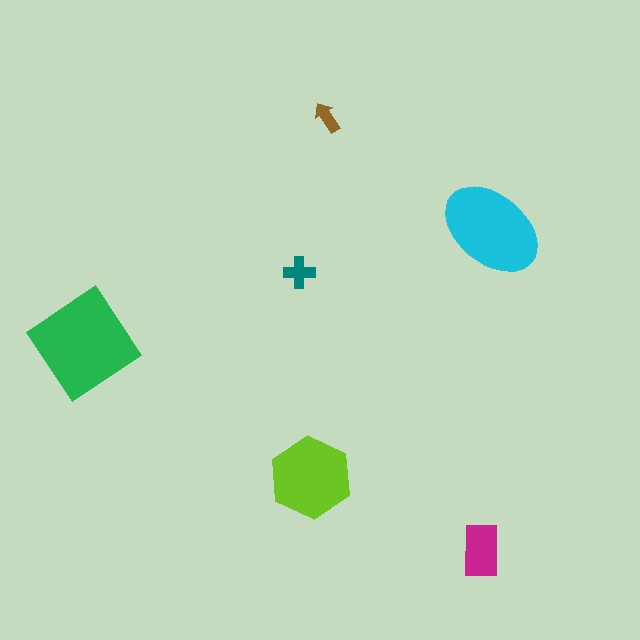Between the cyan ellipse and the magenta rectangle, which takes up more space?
The cyan ellipse.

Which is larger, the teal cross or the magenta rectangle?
The magenta rectangle.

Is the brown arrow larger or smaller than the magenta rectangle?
Smaller.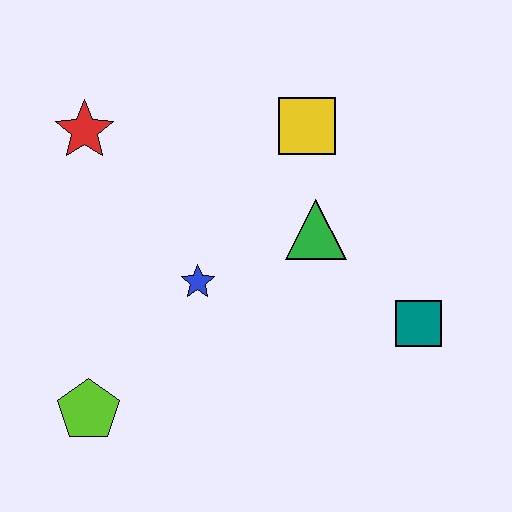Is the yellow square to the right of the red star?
Yes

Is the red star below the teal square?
No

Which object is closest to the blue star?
The green triangle is closest to the blue star.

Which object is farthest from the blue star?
The teal square is farthest from the blue star.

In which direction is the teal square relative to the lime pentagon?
The teal square is to the right of the lime pentagon.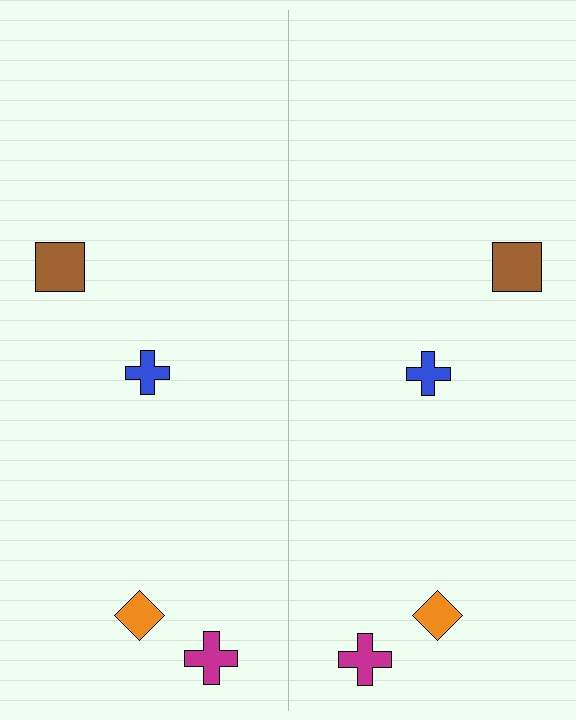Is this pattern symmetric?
Yes, this pattern has bilateral (reflection) symmetry.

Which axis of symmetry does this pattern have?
The pattern has a vertical axis of symmetry running through the center of the image.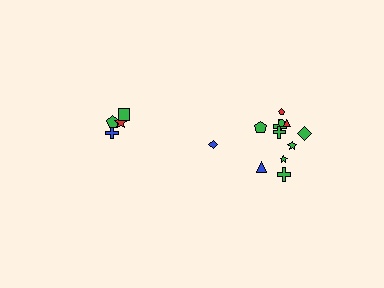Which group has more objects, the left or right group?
The right group.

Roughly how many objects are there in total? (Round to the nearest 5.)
Roughly 15 objects in total.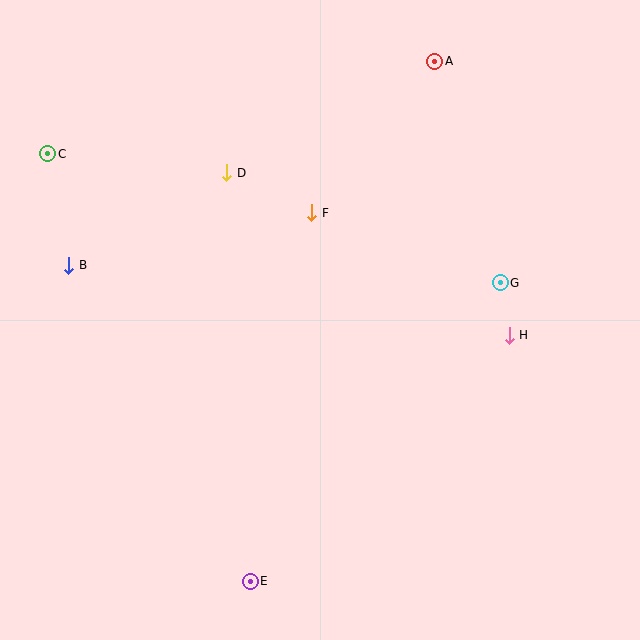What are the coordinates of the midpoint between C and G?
The midpoint between C and G is at (274, 218).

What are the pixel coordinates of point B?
Point B is at (69, 265).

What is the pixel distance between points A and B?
The distance between A and B is 419 pixels.